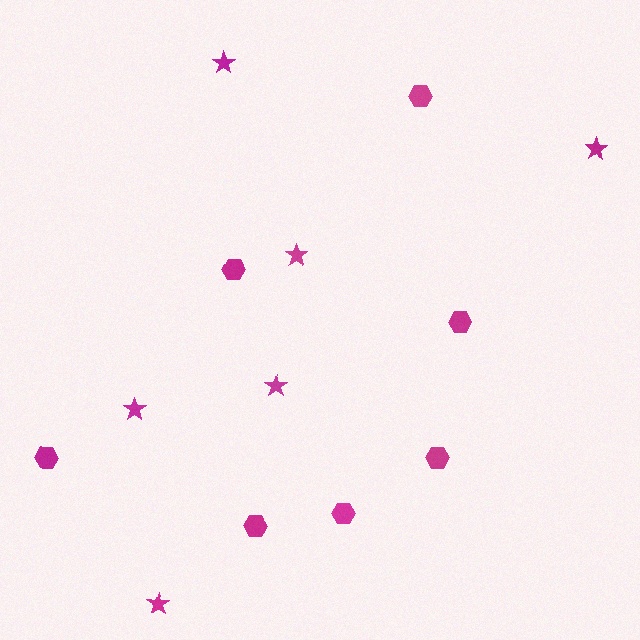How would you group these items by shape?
There are 2 groups: one group of hexagons (7) and one group of stars (6).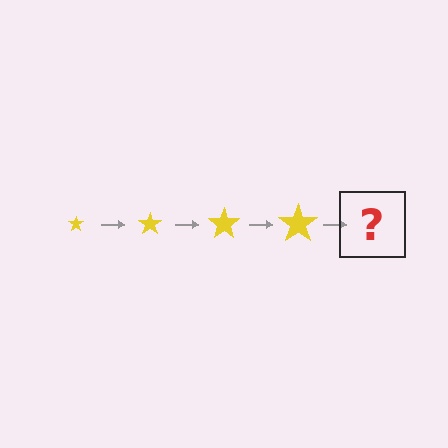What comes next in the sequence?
The next element should be a yellow star, larger than the previous one.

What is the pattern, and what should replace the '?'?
The pattern is that the star gets progressively larger each step. The '?' should be a yellow star, larger than the previous one.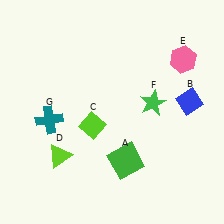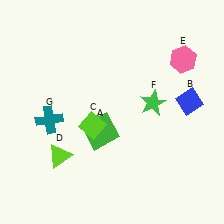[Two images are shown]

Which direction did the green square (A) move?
The green square (A) moved up.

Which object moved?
The green square (A) moved up.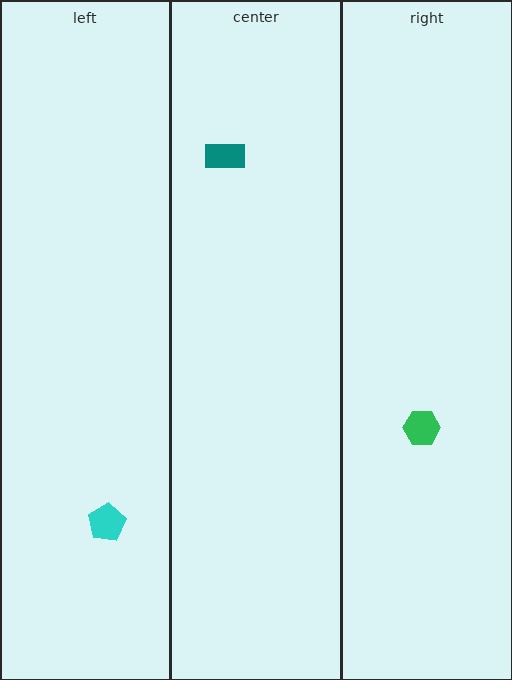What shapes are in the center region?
The teal rectangle.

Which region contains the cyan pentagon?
The left region.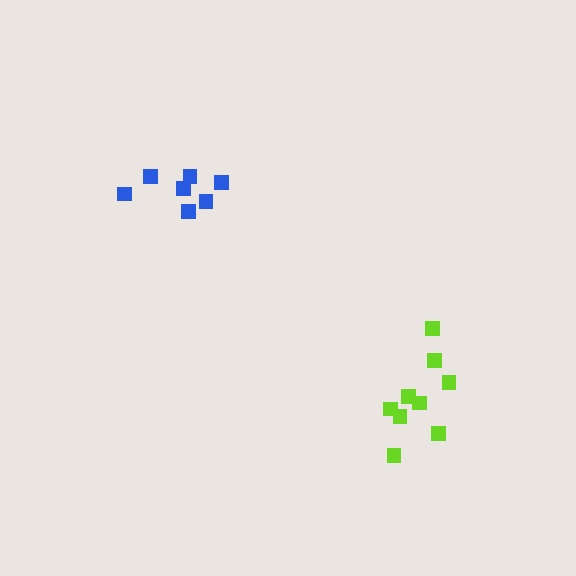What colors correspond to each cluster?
The clusters are colored: lime, blue.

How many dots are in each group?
Group 1: 9 dots, Group 2: 7 dots (16 total).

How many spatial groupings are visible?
There are 2 spatial groupings.